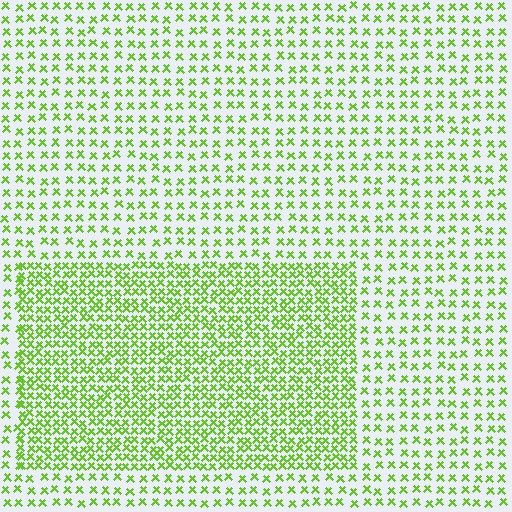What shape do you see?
I see a rectangle.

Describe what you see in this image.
The image contains small lime elements arranged at two different densities. A rectangle-shaped region is visible where the elements are more densely packed than the surrounding area.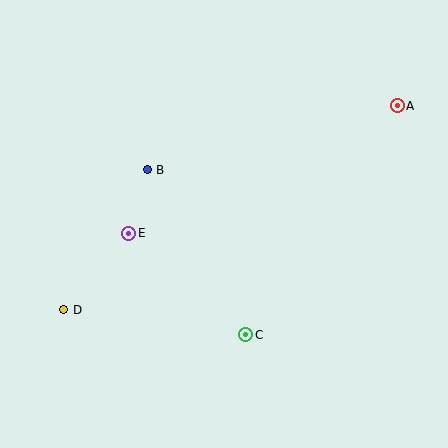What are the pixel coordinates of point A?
Point A is at (397, 106).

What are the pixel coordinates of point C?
Point C is at (246, 335).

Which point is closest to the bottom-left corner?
Point D is closest to the bottom-left corner.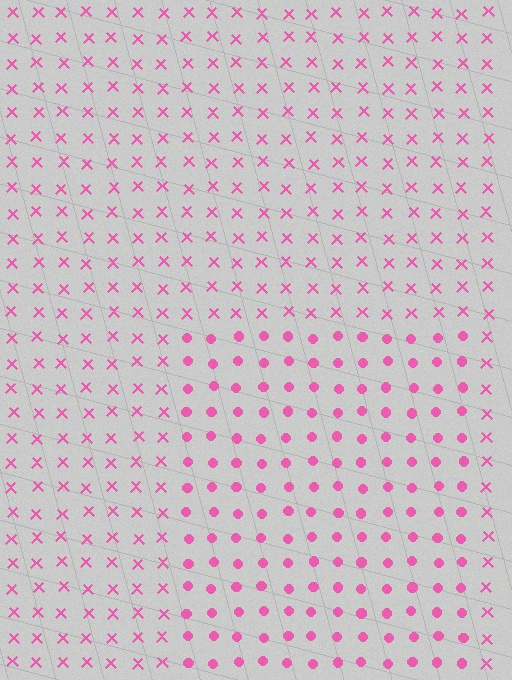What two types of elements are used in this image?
The image uses circles inside the rectangle region and X marks outside it.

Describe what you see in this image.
The image is filled with small pink elements arranged in a uniform grid. A rectangle-shaped region contains circles, while the surrounding area contains X marks. The boundary is defined purely by the change in element shape.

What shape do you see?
I see a rectangle.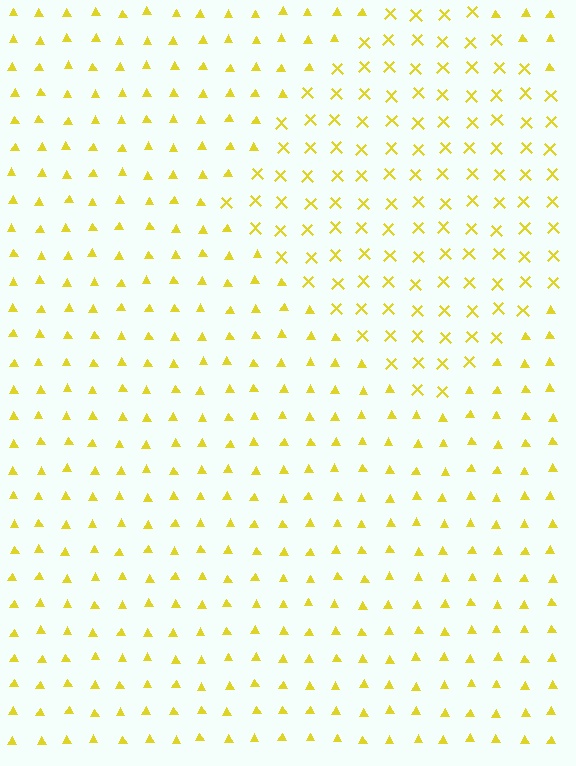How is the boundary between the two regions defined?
The boundary is defined by a change in element shape: X marks inside vs. triangles outside. All elements share the same color and spacing.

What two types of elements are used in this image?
The image uses X marks inside the diamond region and triangles outside it.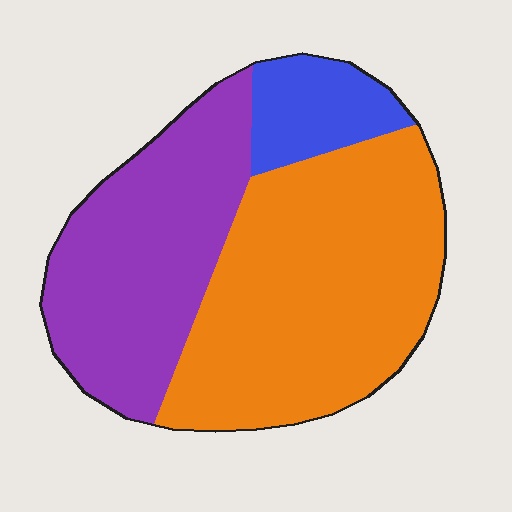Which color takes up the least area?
Blue, at roughly 10%.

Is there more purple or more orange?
Orange.